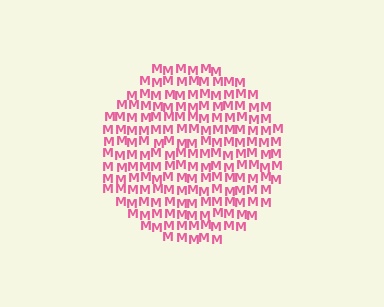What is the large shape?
The large shape is a circle.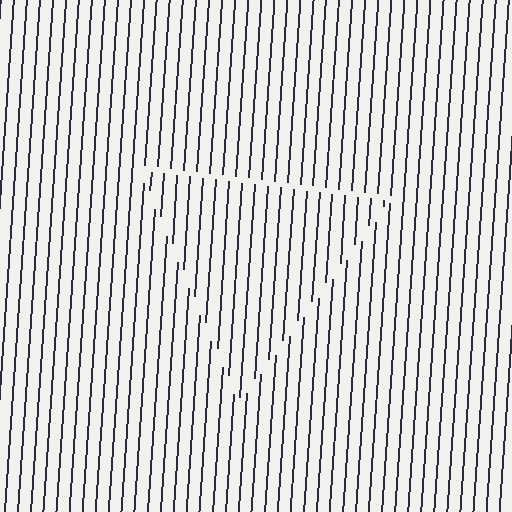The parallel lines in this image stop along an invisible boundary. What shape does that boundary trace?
An illusory triangle. The interior of the shape contains the same grating, shifted by half a period — the contour is defined by the phase discontinuity where line-ends from the inner and outer gratings abut.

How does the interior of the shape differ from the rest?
The interior of the shape contains the same grating, shifted by half a period — the contour is defined by the phase discontinuity where line-ends from the inner and outer gratings abut.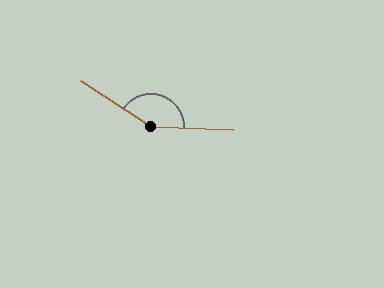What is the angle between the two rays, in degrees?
Approximately 148 degrees.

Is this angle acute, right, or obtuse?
It is obtuse.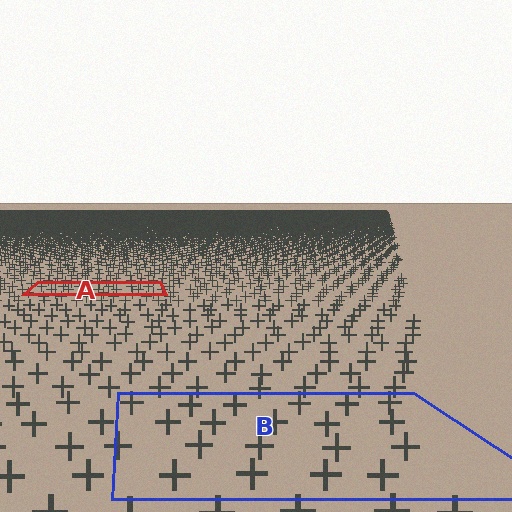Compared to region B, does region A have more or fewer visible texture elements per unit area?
Region A has more texture elements per unit area — they are packed more densely because it is farther away.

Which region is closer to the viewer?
Region B is closer. The texture elements there are larger and more spread out.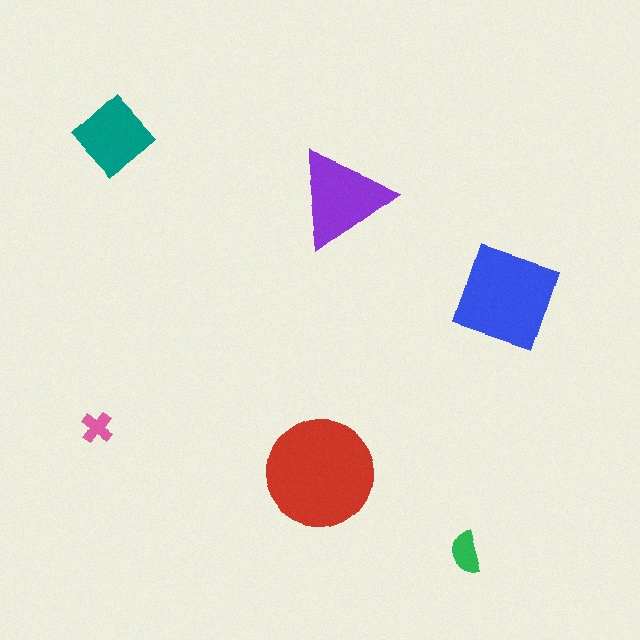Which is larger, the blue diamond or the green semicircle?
The blue diamond.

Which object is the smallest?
The pink cross.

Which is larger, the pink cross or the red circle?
The red circle.